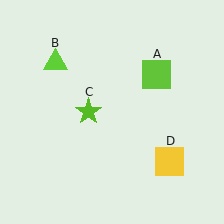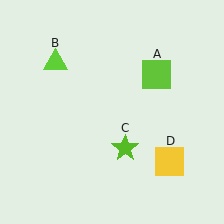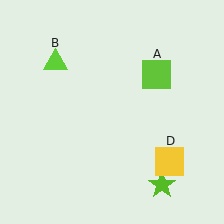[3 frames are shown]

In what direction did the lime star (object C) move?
The lime star (object C) moved down and to the right.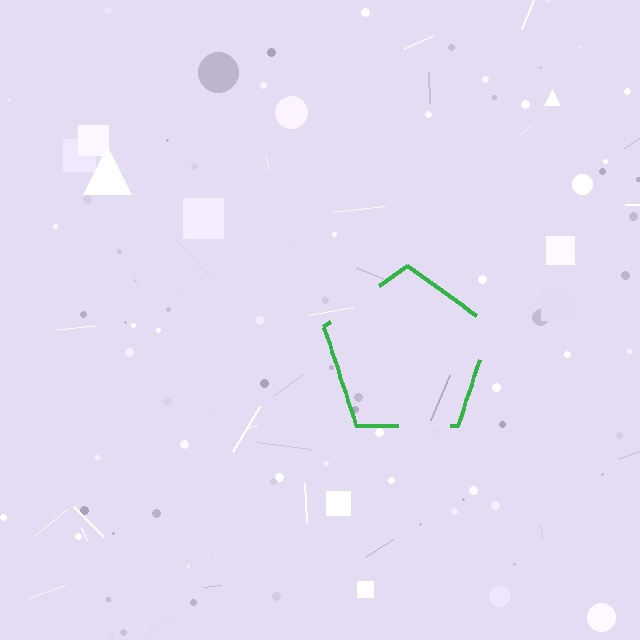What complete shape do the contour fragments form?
The contour fragments form a pentagon.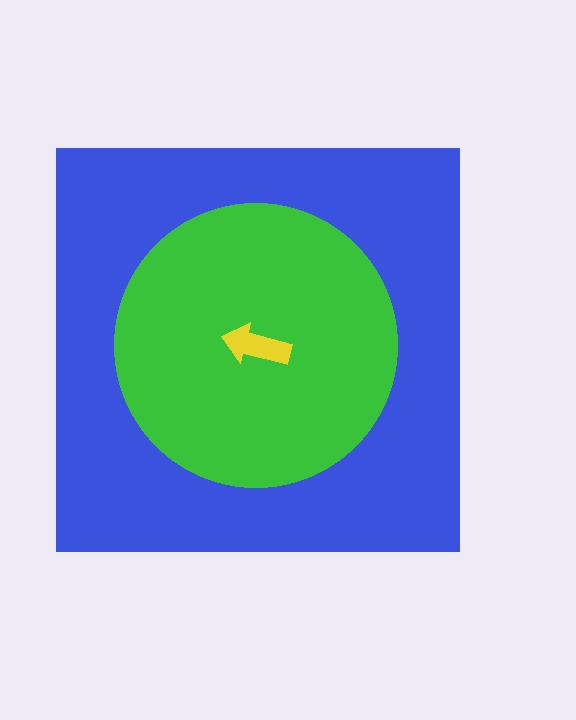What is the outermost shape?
The blue square.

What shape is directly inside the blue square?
The green circle.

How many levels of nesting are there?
3.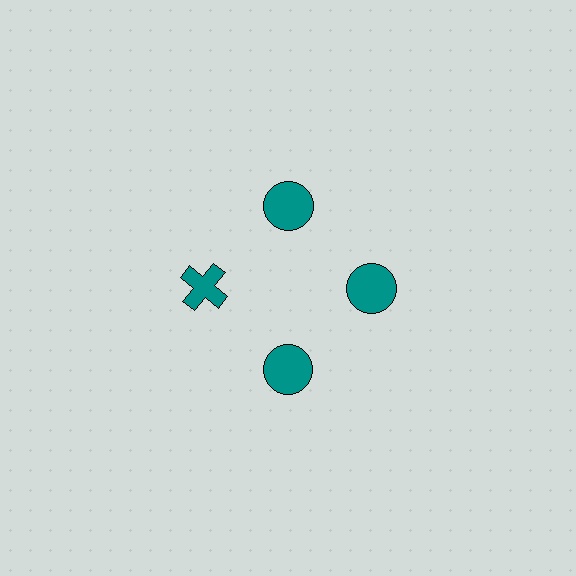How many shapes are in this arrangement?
There are 4 shapes arranged in a ring pattern.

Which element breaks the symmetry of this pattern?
The teal cross at roughly the 9 o'clock position breaks the symmetry. All other shapes are teal circles.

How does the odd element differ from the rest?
It has a different shape: cross instead of circle.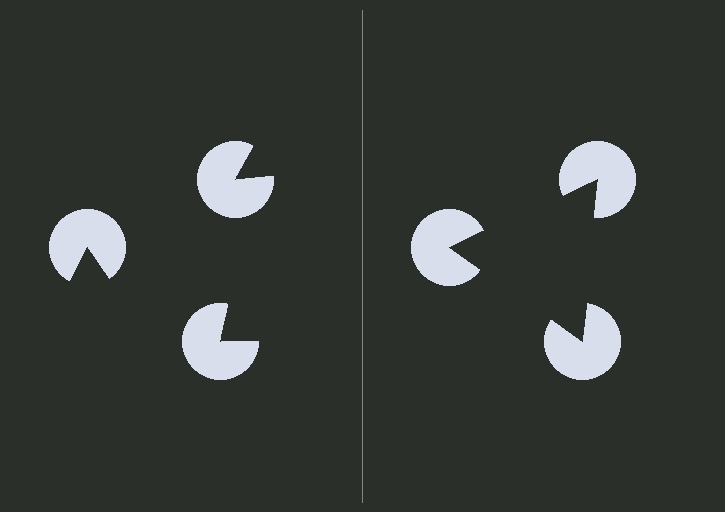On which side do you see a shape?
An illusory triangle appears on the right side. On the left side the wedge cuts are rotated, so no coherent shape forms.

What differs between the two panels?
The pac-man discs are positioned identically on both sides; only the wedge orientations differ. On the right they align to a triangle; on the left they are misaligned.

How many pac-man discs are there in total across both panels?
6 — 3 on each side.